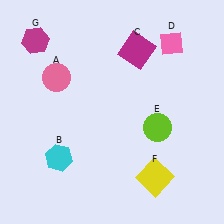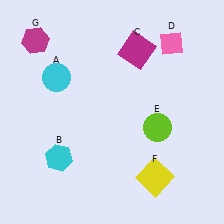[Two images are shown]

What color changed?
The circle (A) changed from pink in Image 1 to cyan in Image 2.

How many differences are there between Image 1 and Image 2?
There is 1 difference between the two images.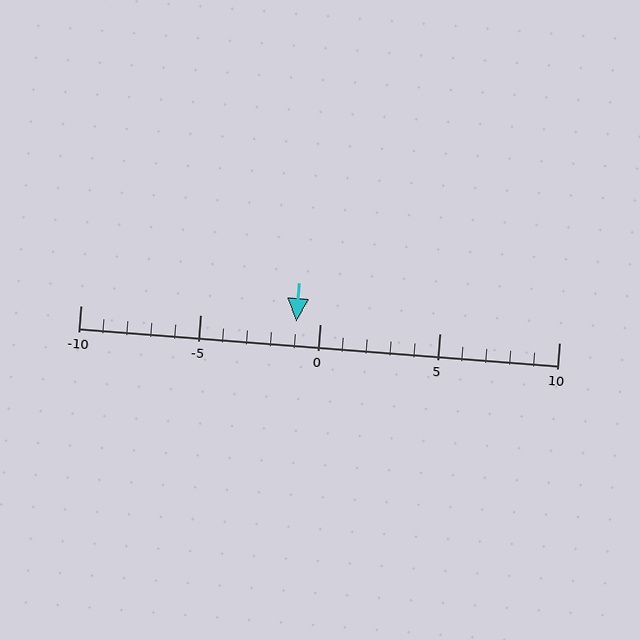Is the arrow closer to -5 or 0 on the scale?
The arrow is closer to 0.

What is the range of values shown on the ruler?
The ruler shows values from -10 to 10.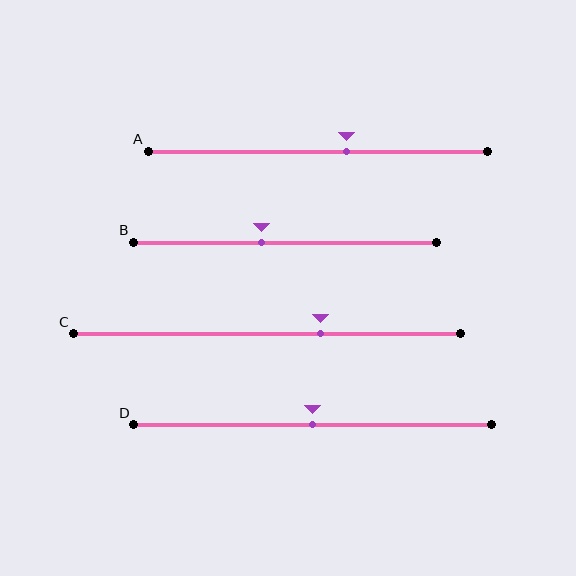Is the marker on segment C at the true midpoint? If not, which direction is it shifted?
No, the marker on segment C is shifted to the right by about 14% of the segment length.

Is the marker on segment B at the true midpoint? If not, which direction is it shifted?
No, the marker on segment B is shifted to the left by about 8% of the segment length.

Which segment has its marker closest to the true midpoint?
Segment D has its marker closest to the true midpoint.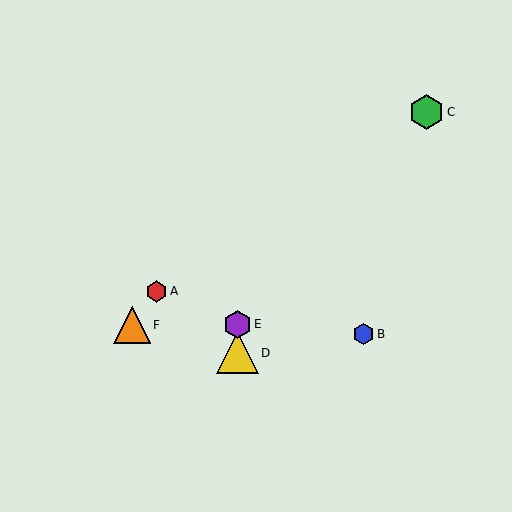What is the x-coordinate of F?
Object F is at x≈132.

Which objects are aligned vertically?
Objects D, E are aligned vertically.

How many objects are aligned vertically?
2 objects (D, E) are aligned vertically.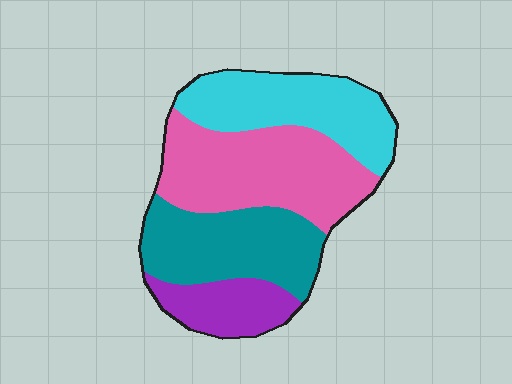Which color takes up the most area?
Pink, at roughly 35%.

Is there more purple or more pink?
Pink.